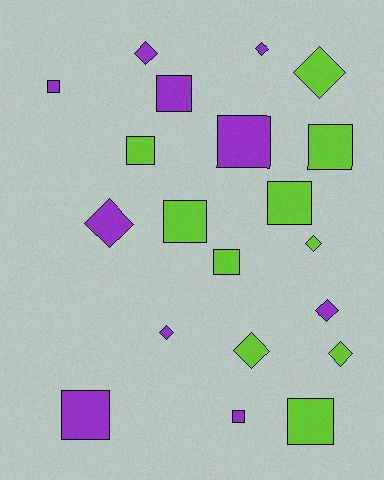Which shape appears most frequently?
Square, with 11 objects.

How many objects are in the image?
There are 20 objects.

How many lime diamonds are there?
There are 4 lime diamonds.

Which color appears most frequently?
Lime, with 10 objects.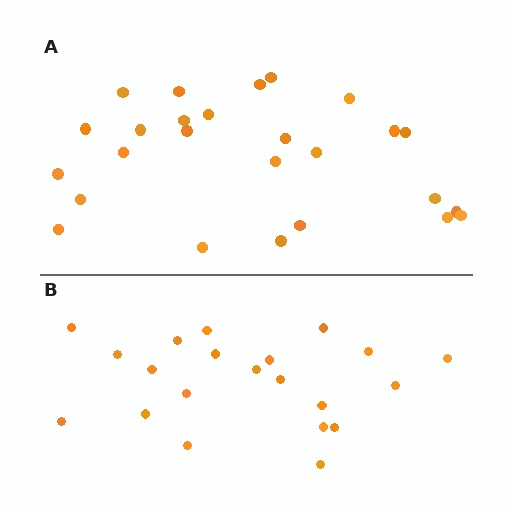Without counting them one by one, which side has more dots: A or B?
Region A (the top region) has more dots.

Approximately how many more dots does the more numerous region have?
Region A has about 5 more dots than region B.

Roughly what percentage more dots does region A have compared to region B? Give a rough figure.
About 25% more.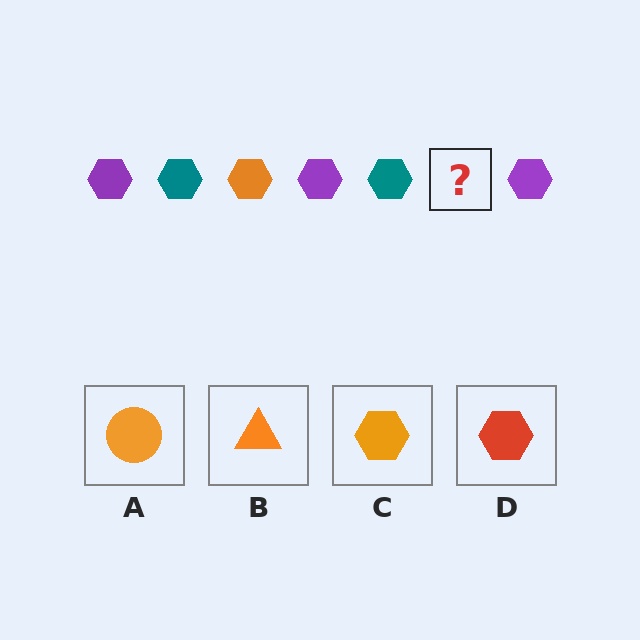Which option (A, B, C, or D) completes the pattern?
C.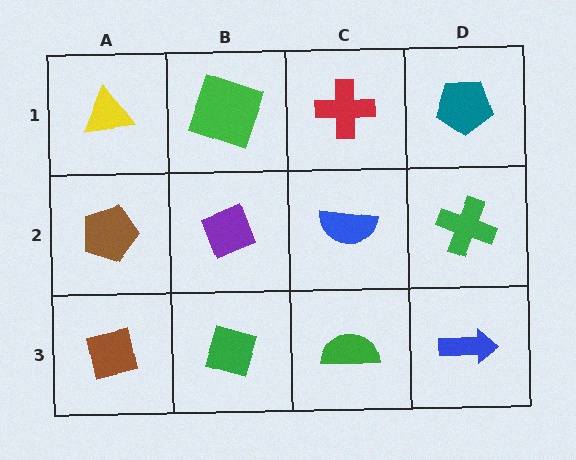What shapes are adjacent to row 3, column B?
A purple diamond (row 2, column B), a brown square (row 3, column A), a green semicircle (row 3, column C).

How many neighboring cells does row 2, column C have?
4.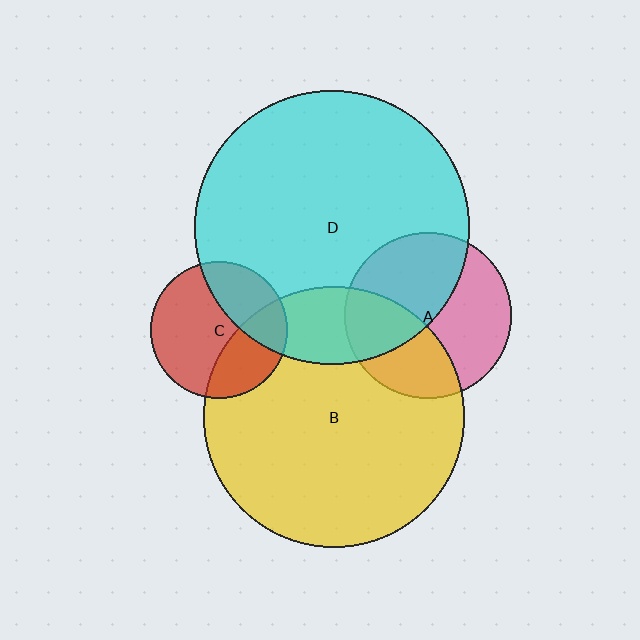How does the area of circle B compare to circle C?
Approximately 3.6 times.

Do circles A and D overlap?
Yes.